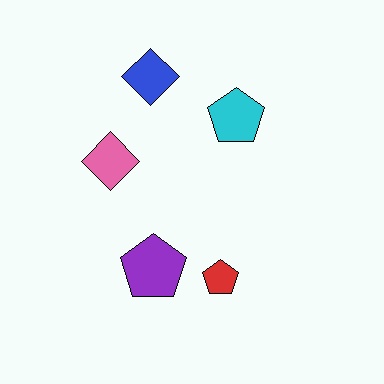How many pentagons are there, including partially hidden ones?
There are 3 pentagons.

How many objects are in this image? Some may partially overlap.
There are 5 objects.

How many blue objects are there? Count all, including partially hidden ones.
There is 1 blue object.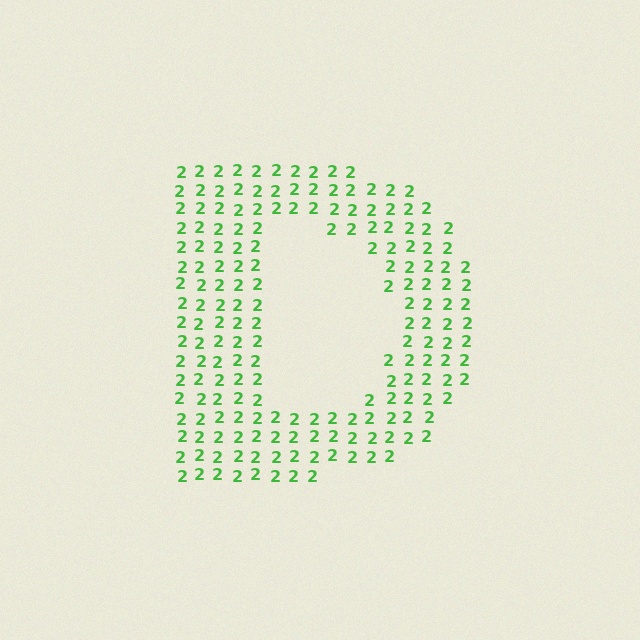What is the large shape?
The large shape is the letter D.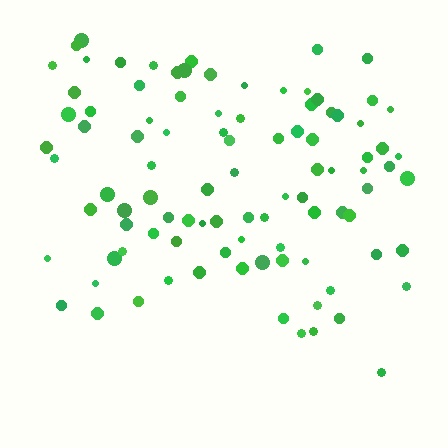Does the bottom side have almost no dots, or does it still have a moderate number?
Still a moderate number, just noticeably fewer than the top.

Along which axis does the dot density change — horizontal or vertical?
Vertical.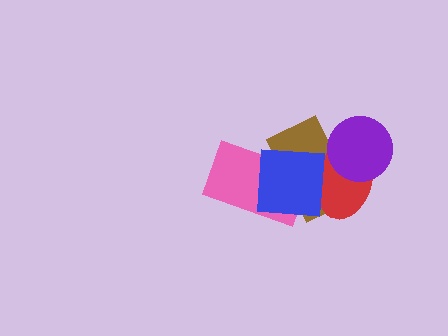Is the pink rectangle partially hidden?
Yes, it is partially covered by another shape.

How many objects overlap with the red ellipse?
3 objects overlap with the red ellipse.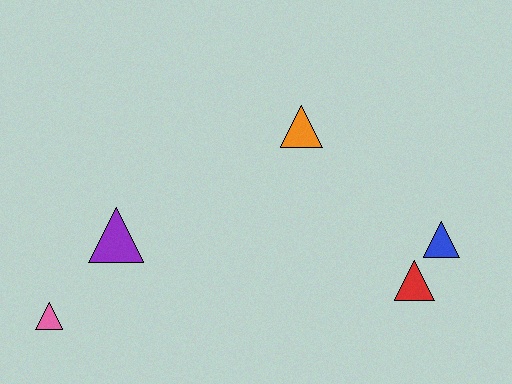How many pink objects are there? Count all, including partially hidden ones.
There is 1 pink object.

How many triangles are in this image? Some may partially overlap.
There are 5 triangles.